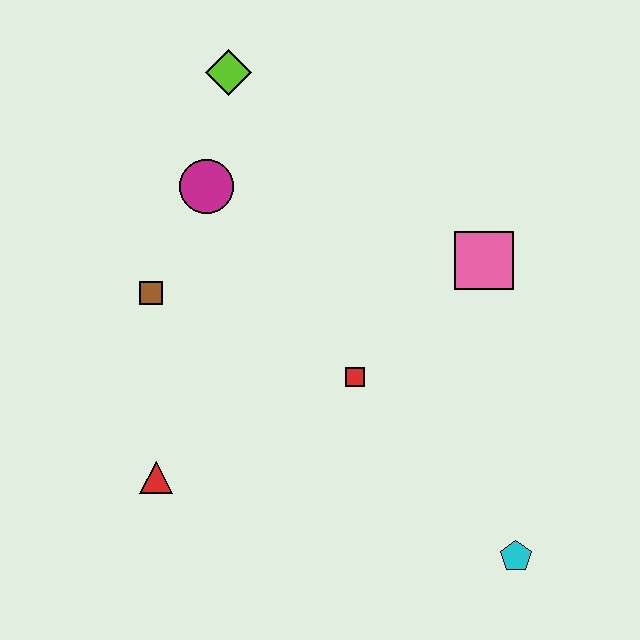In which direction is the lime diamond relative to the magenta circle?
The lime diamond is above the magenta circle.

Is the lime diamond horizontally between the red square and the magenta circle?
Yes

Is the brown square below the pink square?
Yes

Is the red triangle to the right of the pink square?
No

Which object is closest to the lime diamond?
The magenta circle is closest to the lime diamond.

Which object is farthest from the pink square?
The red triangle is farthest from the pink square.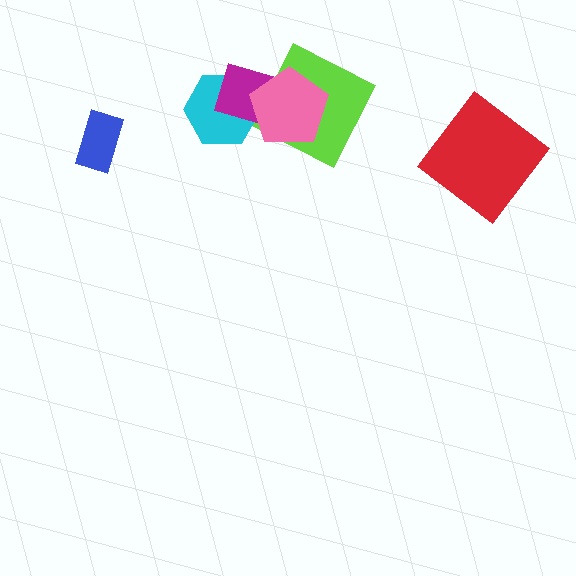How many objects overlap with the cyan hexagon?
2 objects overlap with the cyan hexagon.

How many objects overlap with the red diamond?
0 objects overlap with the red diamond.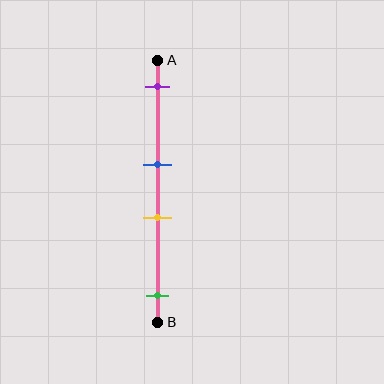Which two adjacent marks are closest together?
The blue and yellow marks are the closest adjacent pair.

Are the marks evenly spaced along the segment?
No, the marks are not evenly spaced.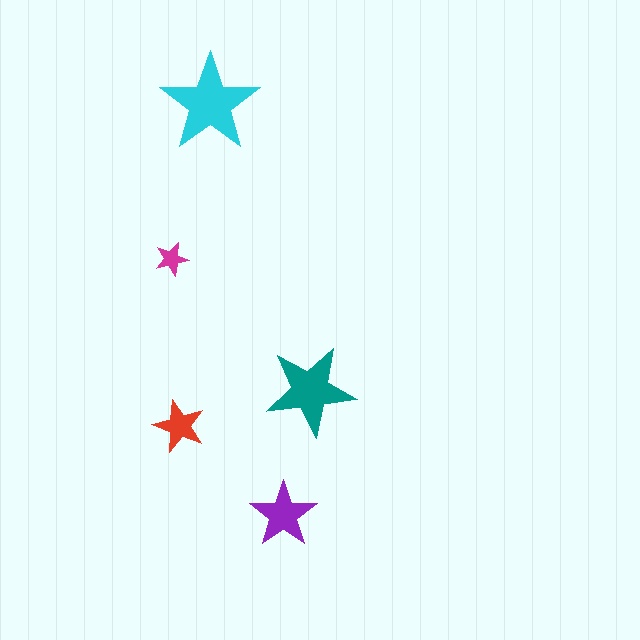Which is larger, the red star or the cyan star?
The cyan one.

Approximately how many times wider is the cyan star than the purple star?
About 1.5 times wider.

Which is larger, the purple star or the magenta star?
The purple one.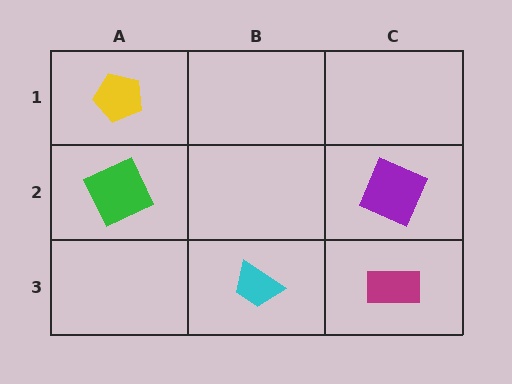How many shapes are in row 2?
2 shapes.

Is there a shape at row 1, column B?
No, that cell is empty.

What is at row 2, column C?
A purple square.